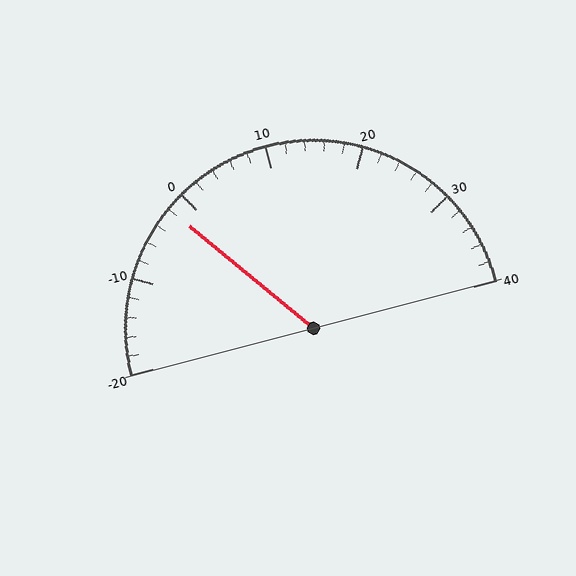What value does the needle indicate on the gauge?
The needle indicates approximately -2.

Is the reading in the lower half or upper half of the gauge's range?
The reading is in the lower half of the range (-20 to 40).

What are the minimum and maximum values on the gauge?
The gauge ranges from -20 to 40.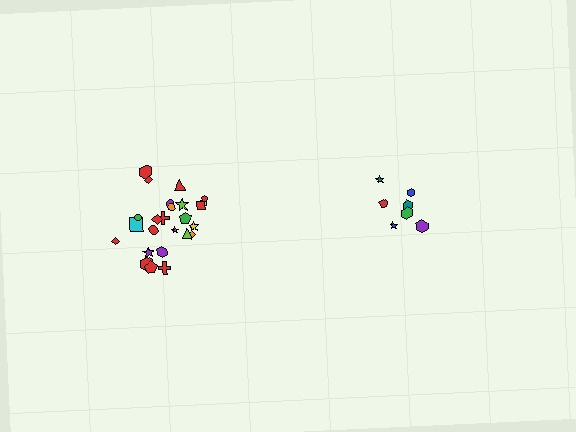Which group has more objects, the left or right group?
The left group.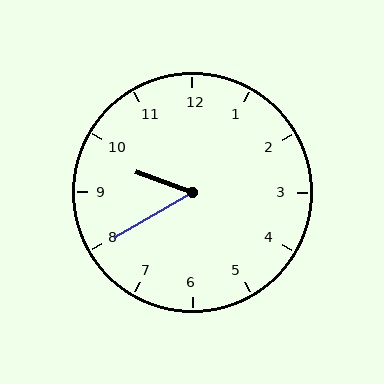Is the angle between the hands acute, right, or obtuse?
It is acute.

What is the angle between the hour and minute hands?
Approximately 50 degrees.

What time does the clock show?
9:40.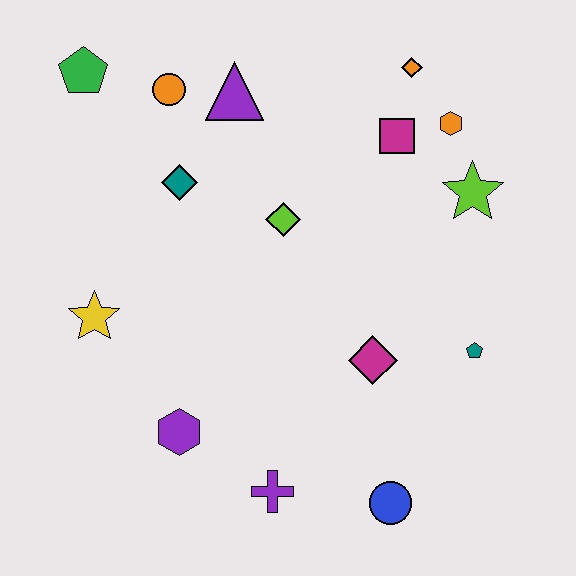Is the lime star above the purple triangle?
No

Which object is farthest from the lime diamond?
The blue circle is farthest from the lime diamond.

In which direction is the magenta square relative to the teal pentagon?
The magenta square is above the teal pentagon.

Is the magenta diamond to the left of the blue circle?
Yes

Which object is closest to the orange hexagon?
The magenta square is closest to the orange hexagon.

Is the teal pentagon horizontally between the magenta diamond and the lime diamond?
No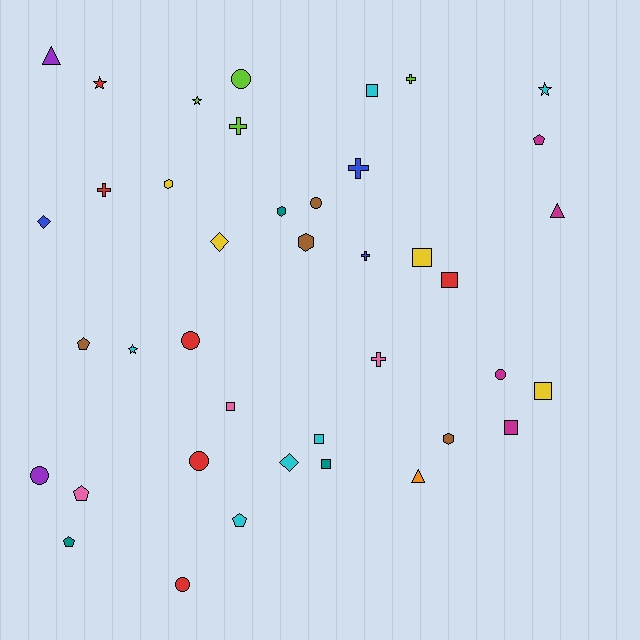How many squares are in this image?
There are 8 squares.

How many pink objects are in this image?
There are 3 pink objects.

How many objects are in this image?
There are 40 objects.